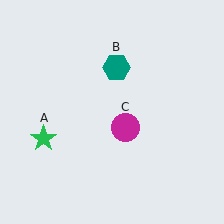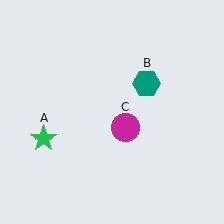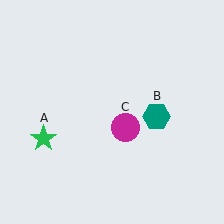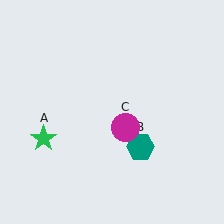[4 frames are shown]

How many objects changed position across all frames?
1 object changed position: teal hexagon (object B).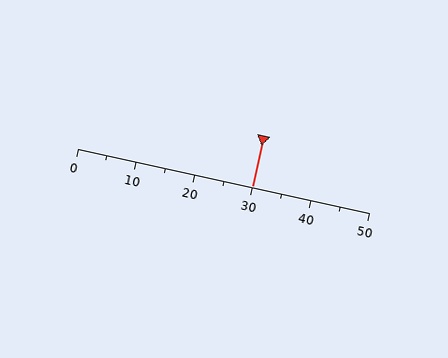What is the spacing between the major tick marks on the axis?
The major ticks are spaced 10 apart.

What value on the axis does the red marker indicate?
The marker indicates approximately 30.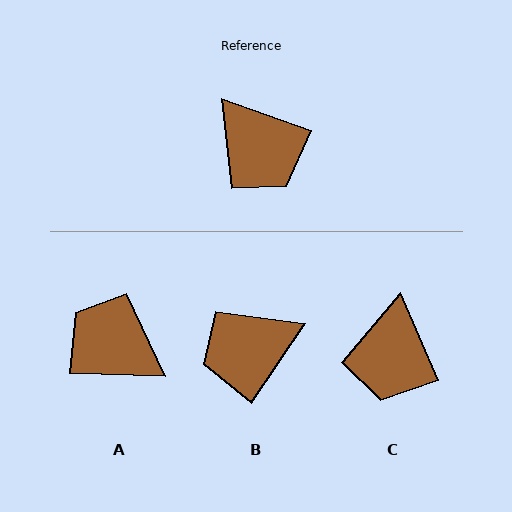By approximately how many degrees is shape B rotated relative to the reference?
Approximately 104 degrees clockwise.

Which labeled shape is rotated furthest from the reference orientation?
A, about 161 degrees away.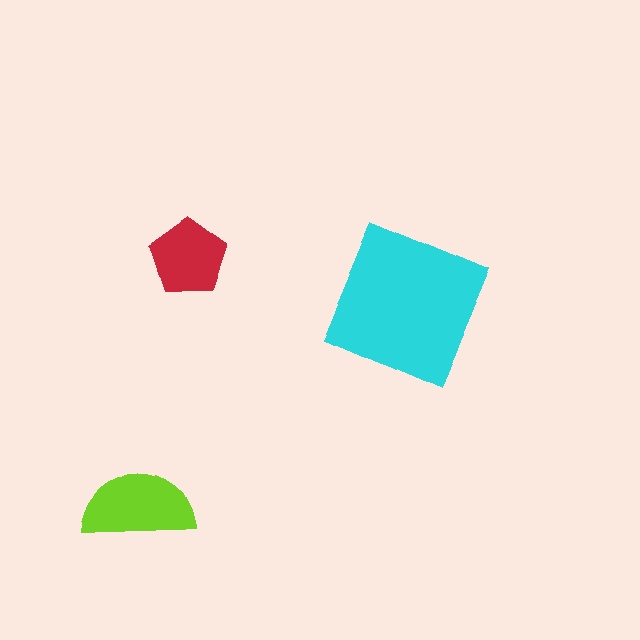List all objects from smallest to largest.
The red pentagon, the lime semicircle, the cyan square.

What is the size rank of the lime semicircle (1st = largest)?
2nd.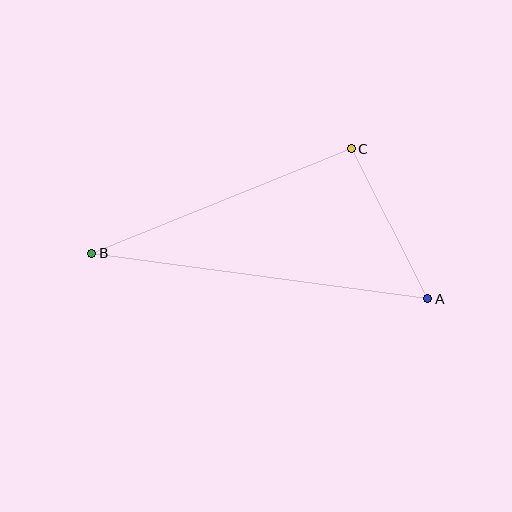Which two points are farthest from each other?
Points A and B are farthest from each other.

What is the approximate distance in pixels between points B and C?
The distance between B and C is approximately 280 pixels.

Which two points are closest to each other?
Points A and C are closest to each other.